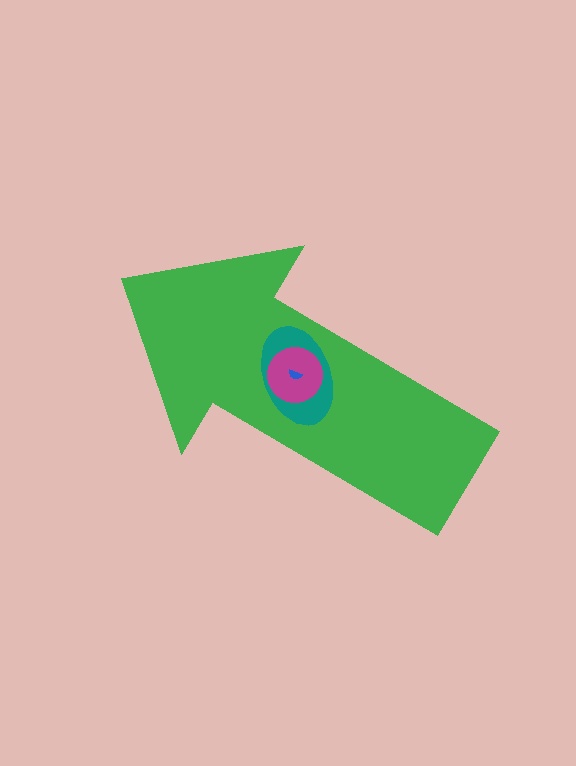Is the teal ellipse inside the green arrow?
Yes.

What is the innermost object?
The blue semicircle.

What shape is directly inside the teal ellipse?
The magenta circle.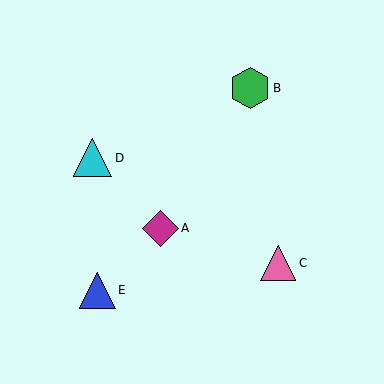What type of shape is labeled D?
Shape D is a cyan triangle.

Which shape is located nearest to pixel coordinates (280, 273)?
The pink triangle (labeled C) at (278, 263) is nearest to that location.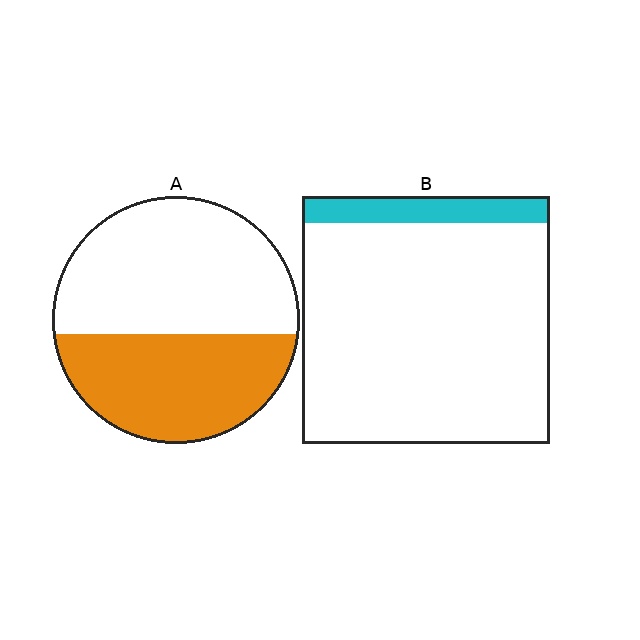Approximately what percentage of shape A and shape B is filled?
A is approximately 45% and B is approximately 10%.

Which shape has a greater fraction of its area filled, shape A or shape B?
Shape A.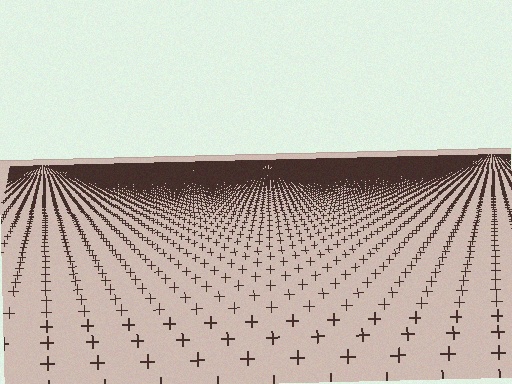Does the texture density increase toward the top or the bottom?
Density increases toward the top.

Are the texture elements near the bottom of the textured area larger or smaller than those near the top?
Larger. Near the bottom, elements are closer to the viewer and appear at a bigger on-screen size.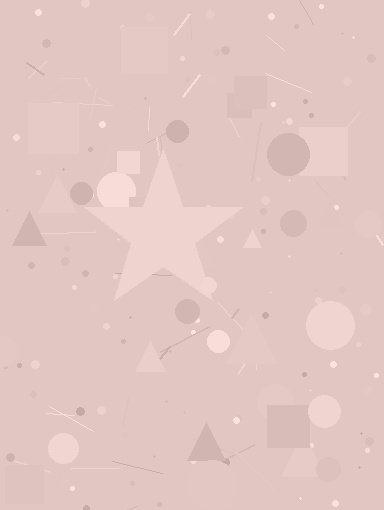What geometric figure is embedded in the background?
A star is embedded in the background.